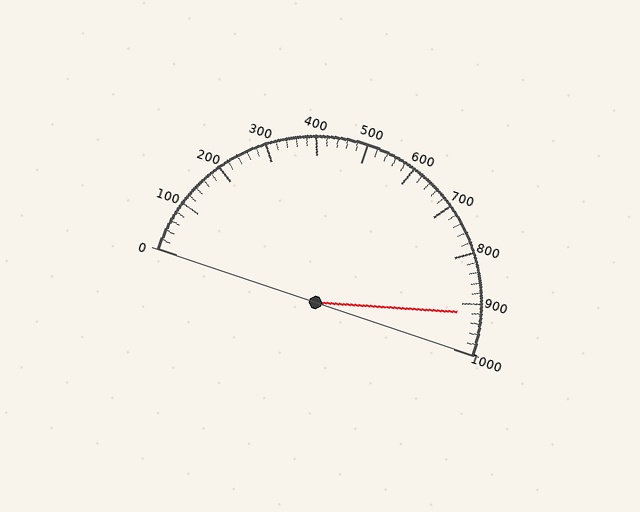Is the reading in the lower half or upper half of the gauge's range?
The reading is in the upper half of the range (0 to 1000).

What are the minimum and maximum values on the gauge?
The gauge ranges from 0 to 1000.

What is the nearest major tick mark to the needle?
The nearest major tick mark is 900.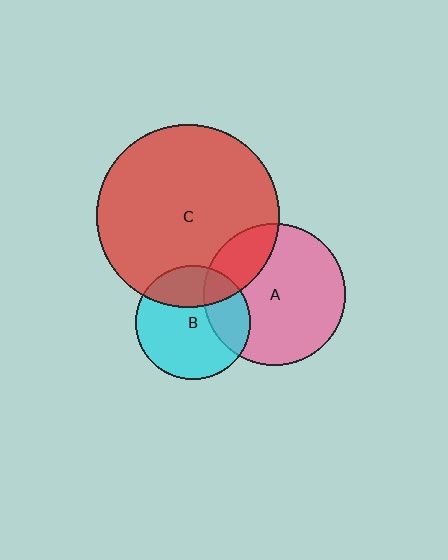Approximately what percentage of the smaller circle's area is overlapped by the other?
Approximately 30%.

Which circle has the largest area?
Circle C (red).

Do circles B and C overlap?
Yes.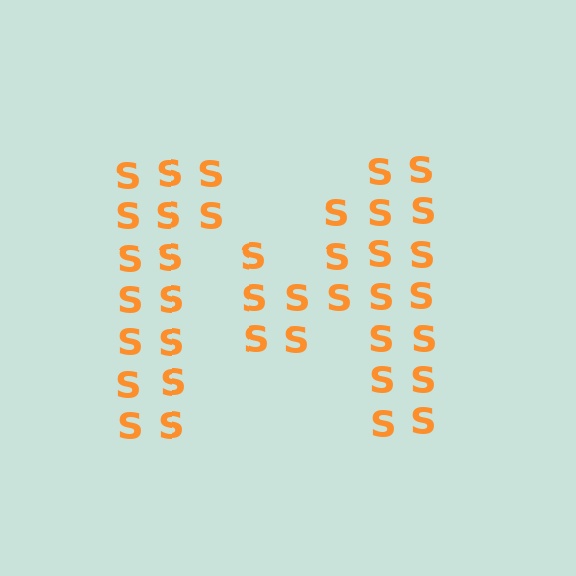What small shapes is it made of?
It is made of small letter S's.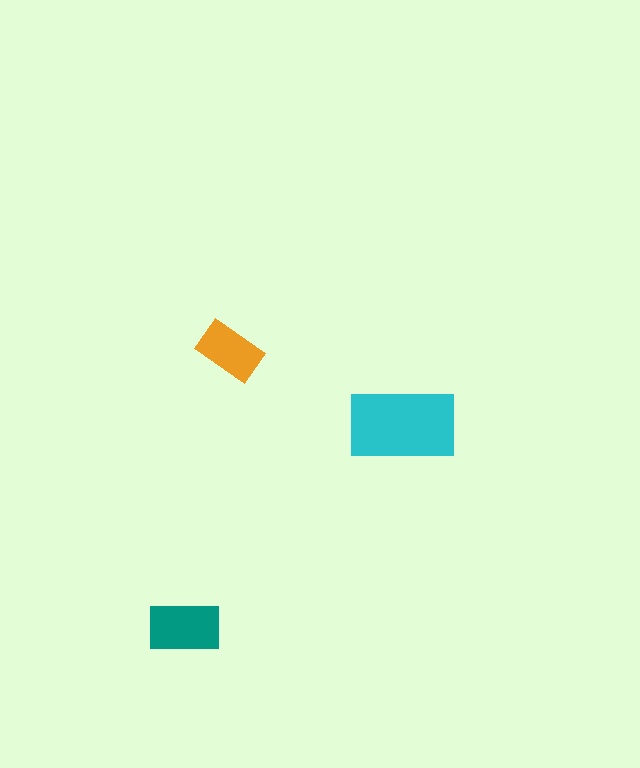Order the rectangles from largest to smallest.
the cyan one, the teal one, the orange one.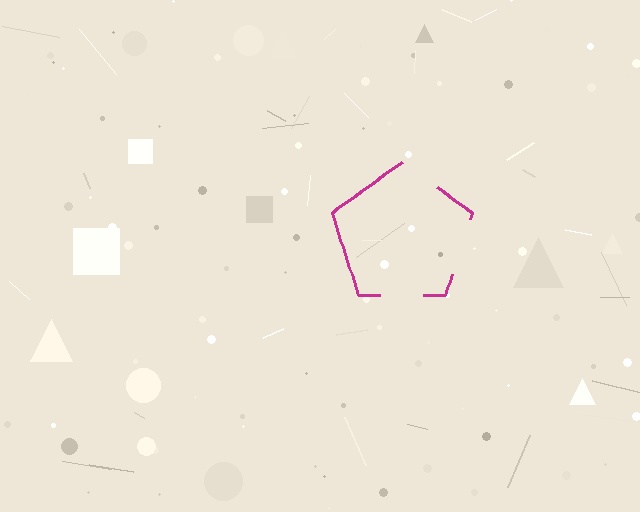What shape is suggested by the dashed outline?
The dashed outline suggests a pentagon.